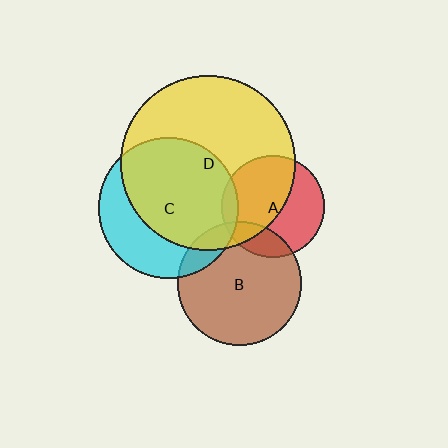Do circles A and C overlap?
Yes.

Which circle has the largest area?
Circle D (yellow).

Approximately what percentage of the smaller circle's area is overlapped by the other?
Approximately 10%.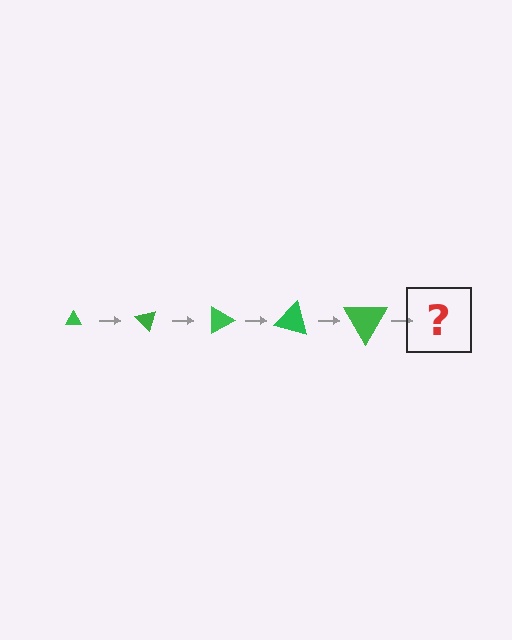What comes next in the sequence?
The next element should be a triangle, larger than the previous one and rotated 225 degrees from the start.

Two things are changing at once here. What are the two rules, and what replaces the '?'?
The two rules are that the triangle grows larger each step and it rotates 45 degrees each step. The '?' should be a triangle, larger than the previous one and rotated 225 degrees from the start.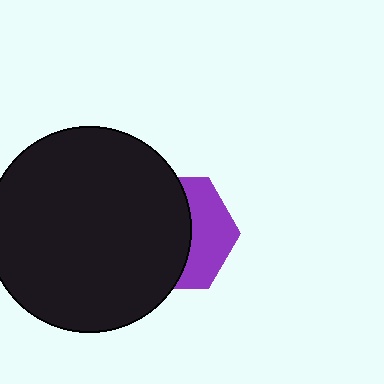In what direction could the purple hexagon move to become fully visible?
The purple hexagon could move right. That would shift it out from behind the black circle entirely.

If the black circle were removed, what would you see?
You would see the complete purple hexagon.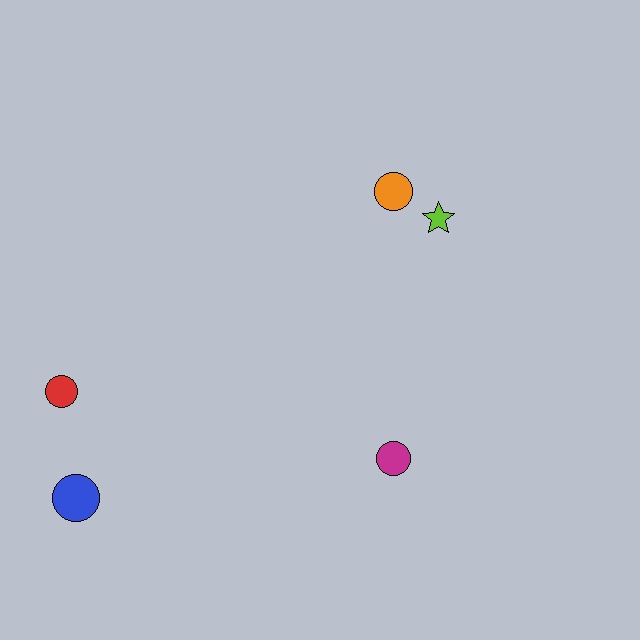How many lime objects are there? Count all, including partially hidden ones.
There is 1 lime object.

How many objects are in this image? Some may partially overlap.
There are 5 objects.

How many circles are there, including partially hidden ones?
There are 4 circles.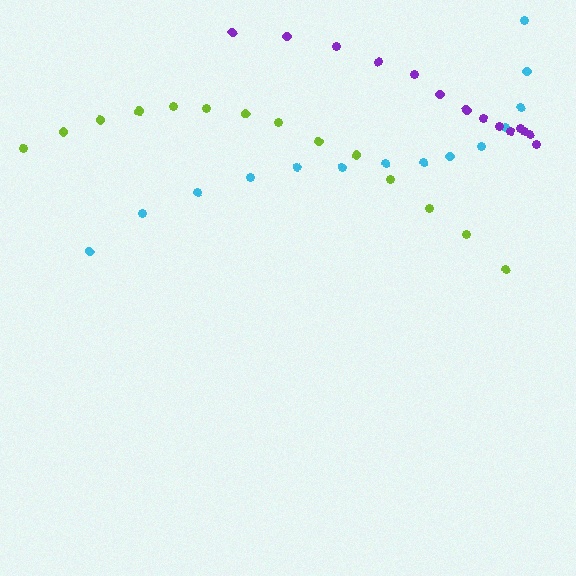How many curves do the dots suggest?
There are 3 distinct paths.